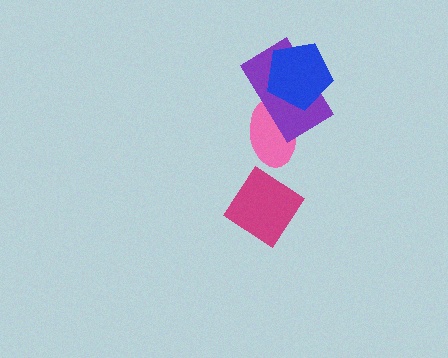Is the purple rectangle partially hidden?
Yes, it is partially covered by another shape.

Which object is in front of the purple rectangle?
The blue pentagon is in front of the purple rectangle.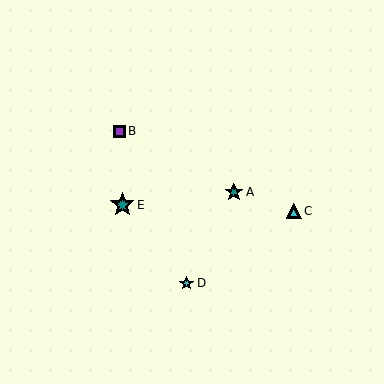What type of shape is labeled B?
Shape B is a purple square.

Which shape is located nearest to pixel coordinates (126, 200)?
The teal star (labeled E) at (122, 205) is nearest to that location.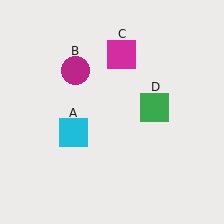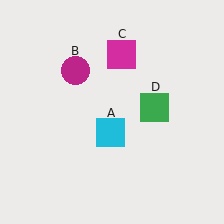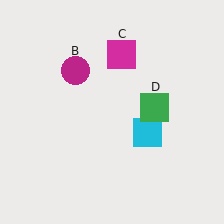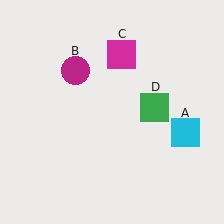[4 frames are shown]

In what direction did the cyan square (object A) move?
The cyan square (object A) moved right.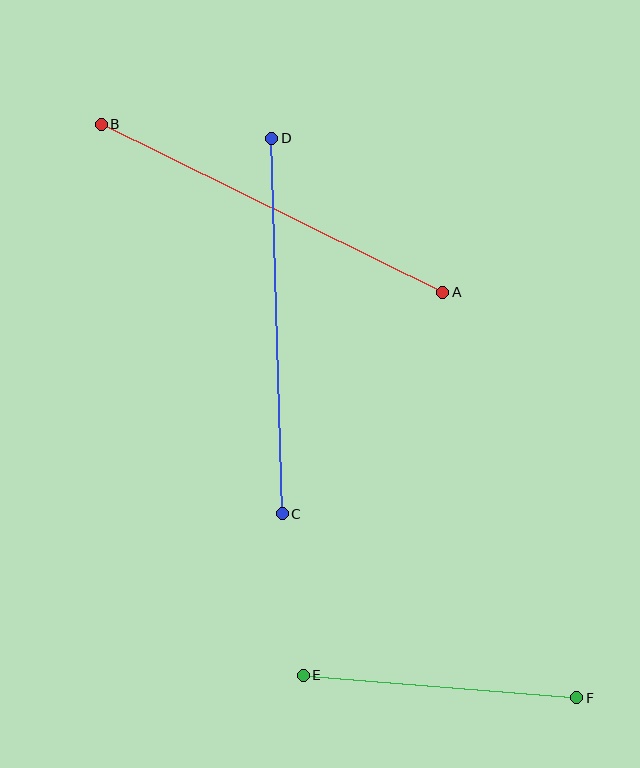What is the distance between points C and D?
The distance is approximately 375 pixels.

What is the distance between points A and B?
The distance is approximately 381 pixels.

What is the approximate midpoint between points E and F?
The midpoint is at approximately (440, 687) pixels.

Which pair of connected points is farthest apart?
Points A and B are farthest apart.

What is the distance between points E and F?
The distance is approximately 274 pixels.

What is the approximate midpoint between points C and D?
The midpoint is at approximately (277, 326) pixels.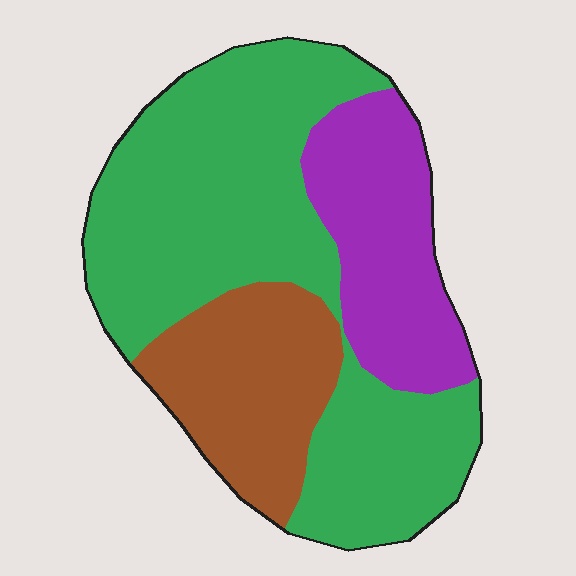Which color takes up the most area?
Green, at roughly 55%.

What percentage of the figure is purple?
Purple takes up about one fifth (1/5) of the figure.